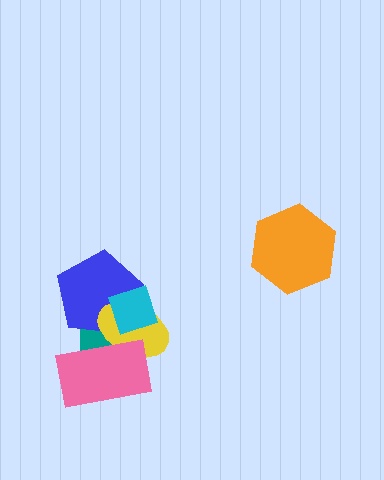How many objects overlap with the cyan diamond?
3 objects overlap with the cyan diamond.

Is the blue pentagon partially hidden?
Yes, it is partially covered by another shape.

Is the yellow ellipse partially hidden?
Yes, it is partially covered by another shape.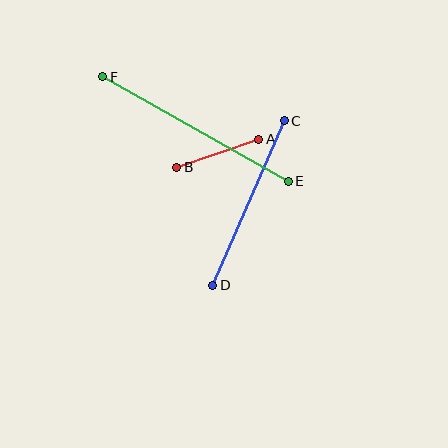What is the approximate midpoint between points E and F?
The midpoint is at approximately (195, 129) pixels.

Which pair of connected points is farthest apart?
Points E and F are farthest apart.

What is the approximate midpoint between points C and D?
The midpoint is at approximately (248, 203) pixels.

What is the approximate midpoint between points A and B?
The midpoint is at approximately (218, 153) pixels.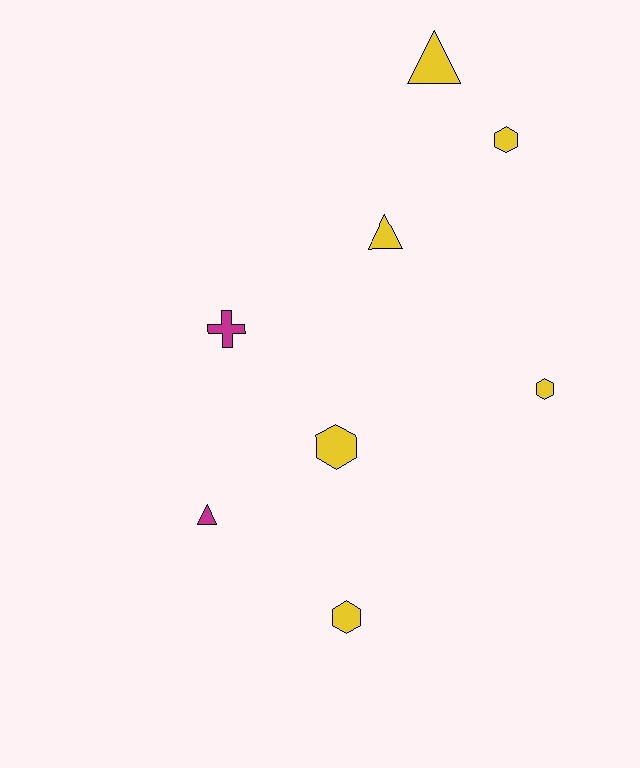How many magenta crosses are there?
There is 1 magenta cross.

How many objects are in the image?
There are 8 objects.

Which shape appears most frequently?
Hexagon, with 4 objects.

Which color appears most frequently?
Yellow, with 6 objects.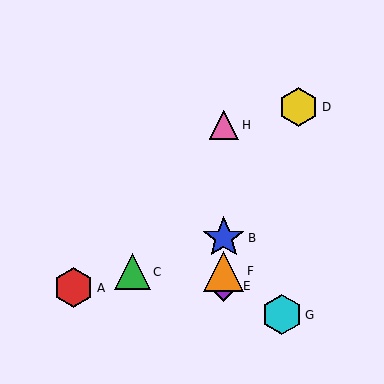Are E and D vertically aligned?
No, E is at x≈224 and D is at x≈299.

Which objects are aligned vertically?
Objects B, E, F, H are aligned vertically.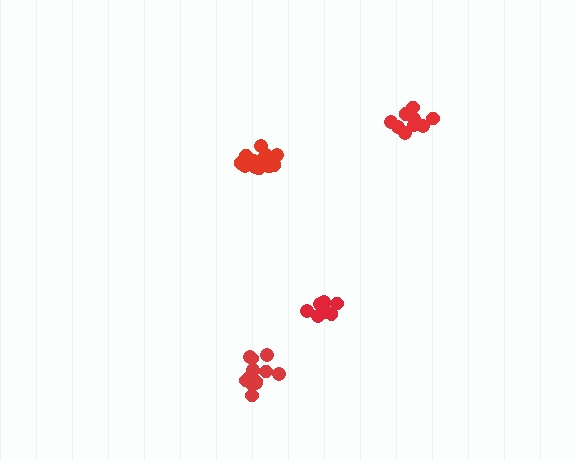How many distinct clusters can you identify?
There are 4 distinct clusters.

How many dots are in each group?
Group 1: 9 dots, Group 2: 9 dots, Group 3: 13 dots, Group 4: 14 dots (45 total).